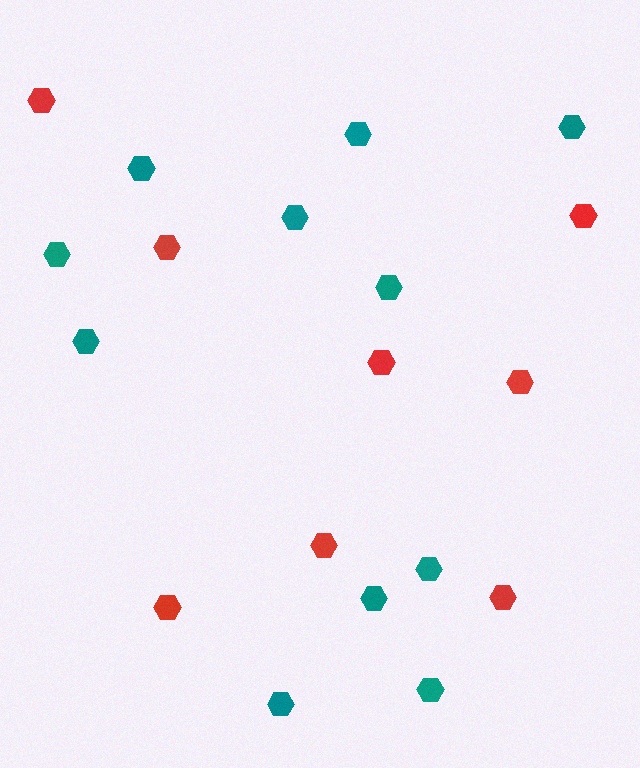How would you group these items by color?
There are 2 groups: one group of red hexagons (8) and one group of teal hexagons (11).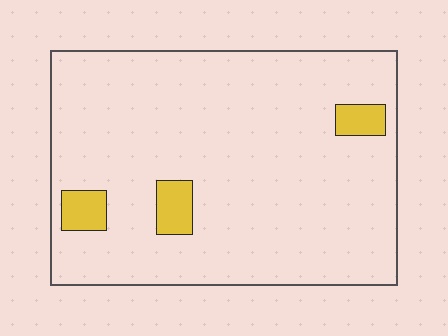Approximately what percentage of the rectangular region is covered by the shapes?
Approximately 5%.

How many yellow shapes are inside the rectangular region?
3.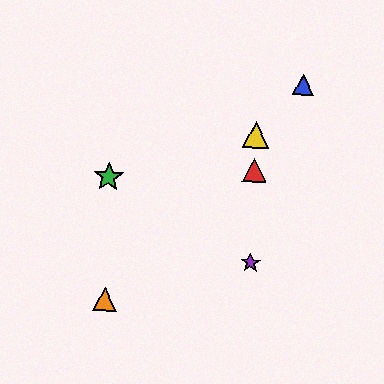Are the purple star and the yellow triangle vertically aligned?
Yes, both are at x≈251.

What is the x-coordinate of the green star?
The green star is at x≈109.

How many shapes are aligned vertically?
3 shapes (the red triangle, the yellow triangle, the purple star) are aligned vertically.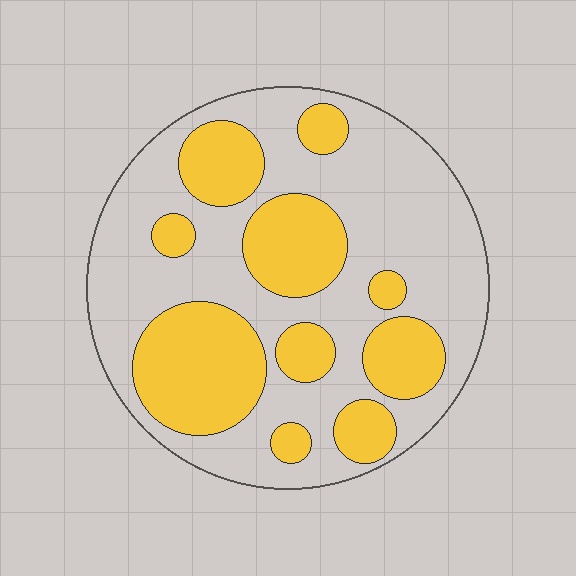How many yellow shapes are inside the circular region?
10.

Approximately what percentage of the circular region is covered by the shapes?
Approximately 35%.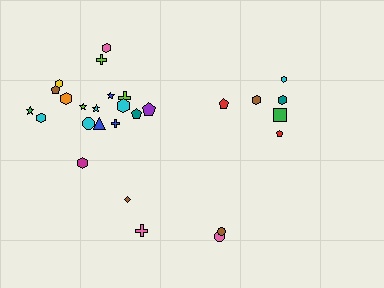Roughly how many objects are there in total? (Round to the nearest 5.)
Roughly 30 objects in total.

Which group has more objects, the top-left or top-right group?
The top-left group.